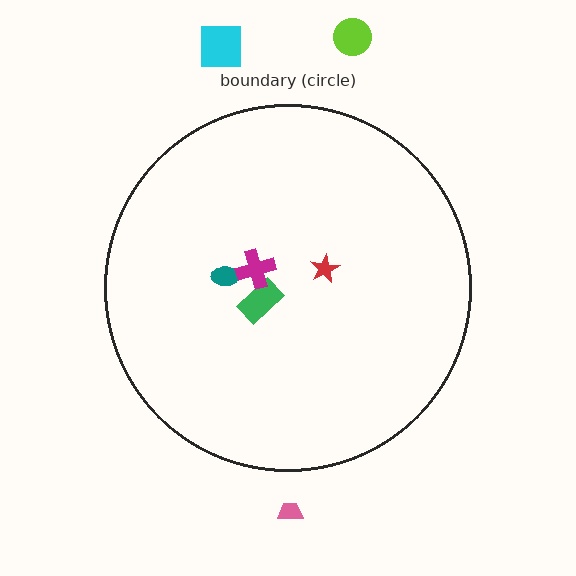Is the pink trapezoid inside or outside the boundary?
Outside.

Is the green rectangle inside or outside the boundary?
Inside.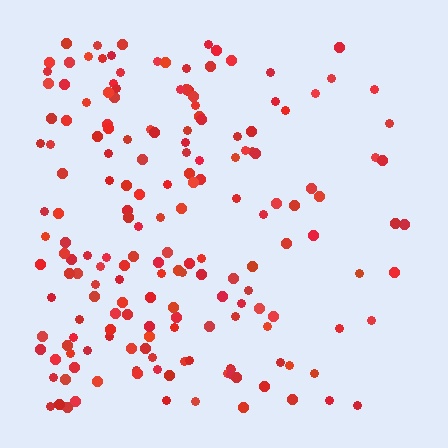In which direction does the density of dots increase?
From right to left, with the left side densest.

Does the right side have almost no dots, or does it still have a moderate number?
Still a moderate number, just noticeably fewer than the left.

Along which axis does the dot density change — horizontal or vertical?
Horizontal.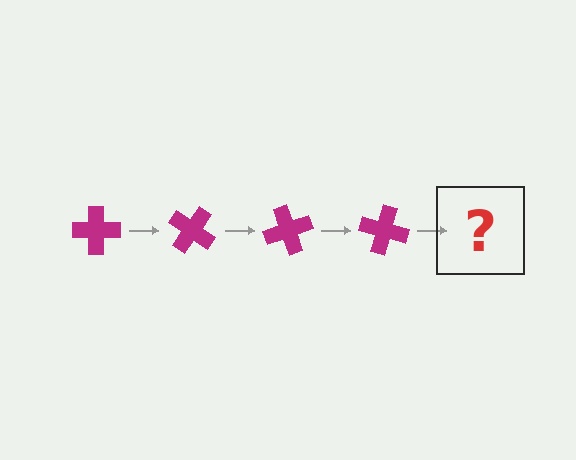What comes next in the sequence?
The next element should be a magenta cross rotated 140 degrees.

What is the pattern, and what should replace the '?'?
The pattern is that the cross rotates 35 degrees each step. The '?' should be a magenta cross rotated 140 degrees.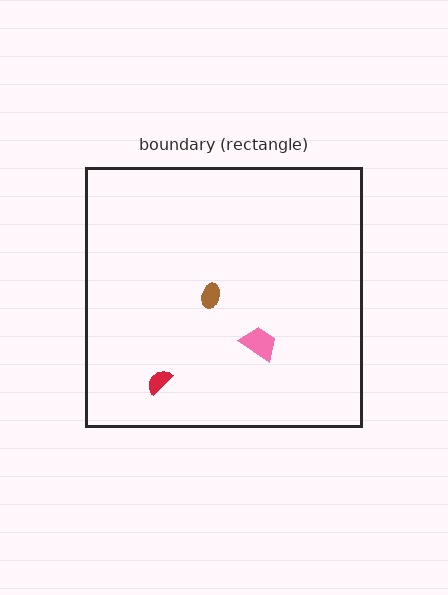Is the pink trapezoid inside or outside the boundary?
Inside.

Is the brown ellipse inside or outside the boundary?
Inside.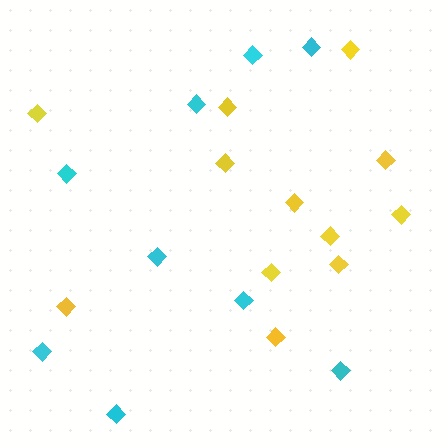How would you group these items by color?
There are 2 groups: one group of yellow diamonds (12) and one group of cyan diamonds (9).